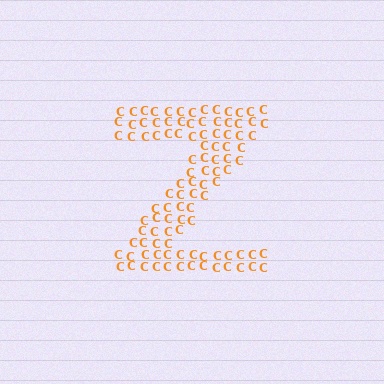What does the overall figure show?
The overall figure shows the letter Z.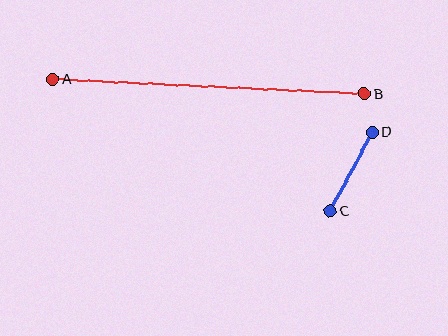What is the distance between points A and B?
The distance is approximately 312 pixels.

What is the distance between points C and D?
The distance is approximately 89 pixels.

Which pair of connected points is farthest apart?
Points A and B are farthest apart.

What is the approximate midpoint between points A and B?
The midpoint is at approximately (208, 87) pixels.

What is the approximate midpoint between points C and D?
The midpoint is at approximately (351, 172) pixels.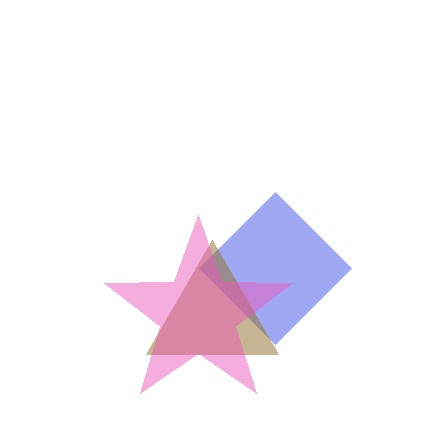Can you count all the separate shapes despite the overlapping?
Yes, there are 3 separate shapes.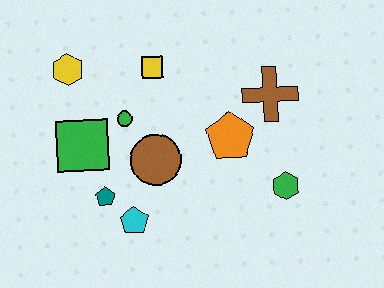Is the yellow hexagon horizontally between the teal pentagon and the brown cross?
No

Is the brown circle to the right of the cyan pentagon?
Yes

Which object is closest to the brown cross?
The orange pentagon is closest to the brown cross.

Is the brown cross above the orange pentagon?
Yes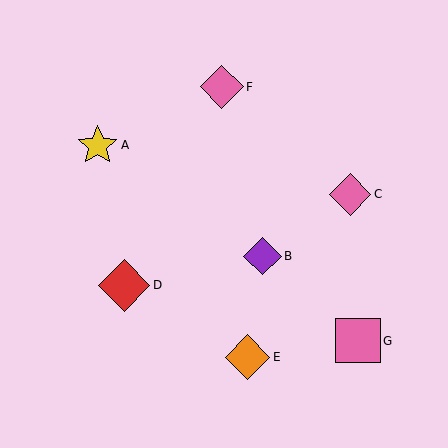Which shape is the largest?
The red diamond (labeled D) is the largest.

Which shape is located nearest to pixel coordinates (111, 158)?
The yellow star (labeled A) at (98, 145) is nearest to that location.